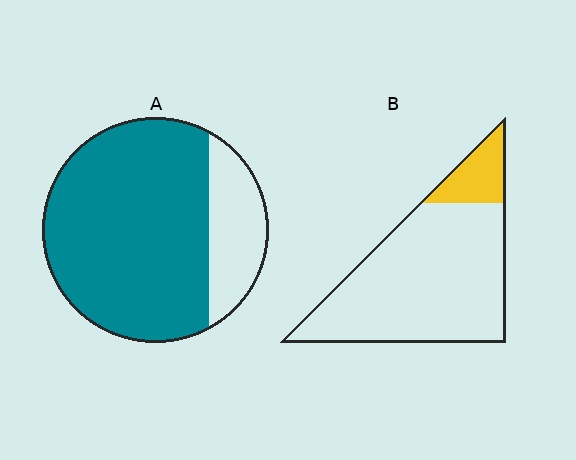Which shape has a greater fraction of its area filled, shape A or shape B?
Shape A.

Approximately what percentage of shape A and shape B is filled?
A is approximately 80% and B is approximately 15%.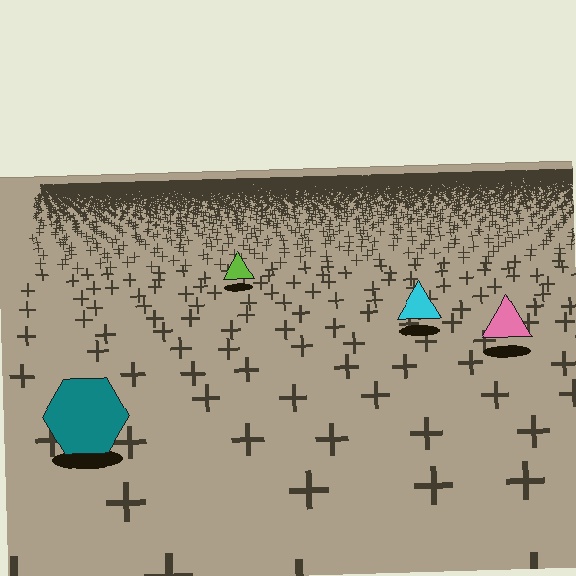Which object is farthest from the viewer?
The lime triangle is farthest from the viewer. It appears smaller and the ground texture around it is denser.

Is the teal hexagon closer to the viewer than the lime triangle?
Yes. The teal hexagon is closer — you can tell from the texture gradient: the ground texture is coarser near it.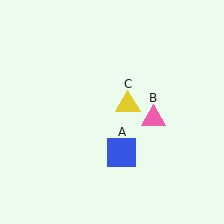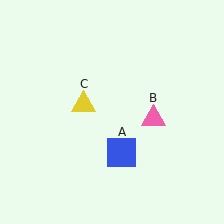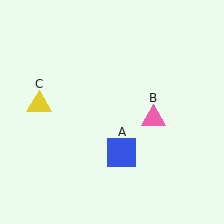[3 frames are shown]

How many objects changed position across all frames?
1 object changed position: yellow triangle (object C).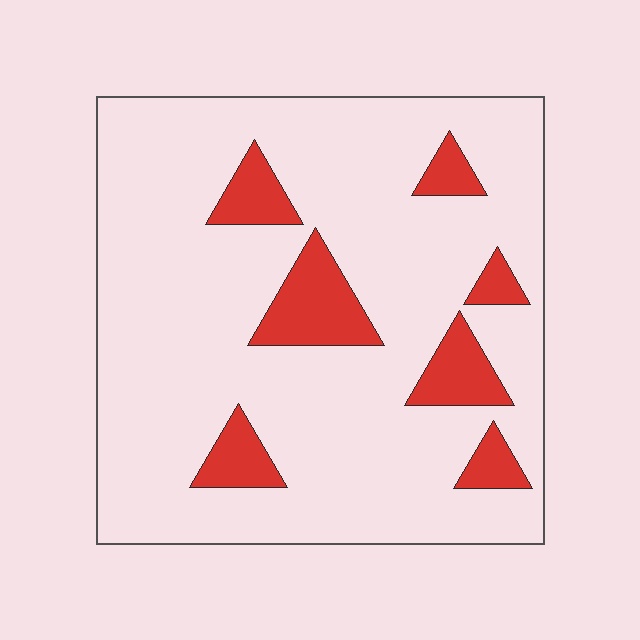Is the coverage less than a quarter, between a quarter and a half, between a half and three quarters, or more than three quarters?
Less than a quarter.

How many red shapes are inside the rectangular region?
7.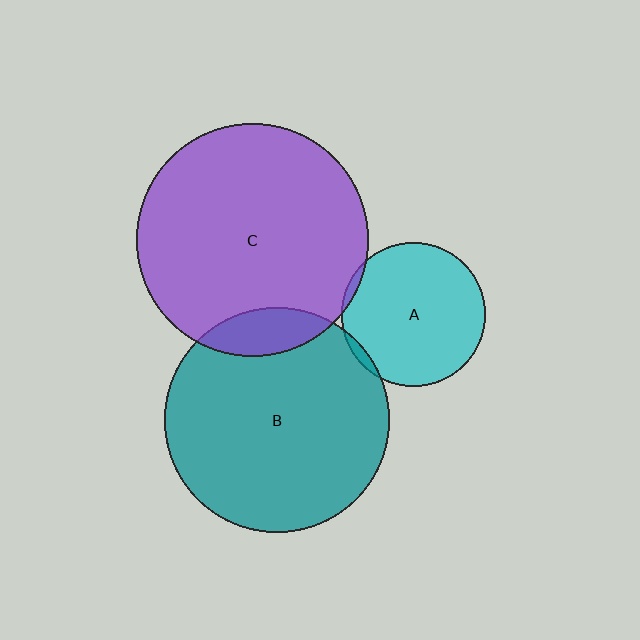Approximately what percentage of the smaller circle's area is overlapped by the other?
Approximately 5%.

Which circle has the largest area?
Circle C (purple).